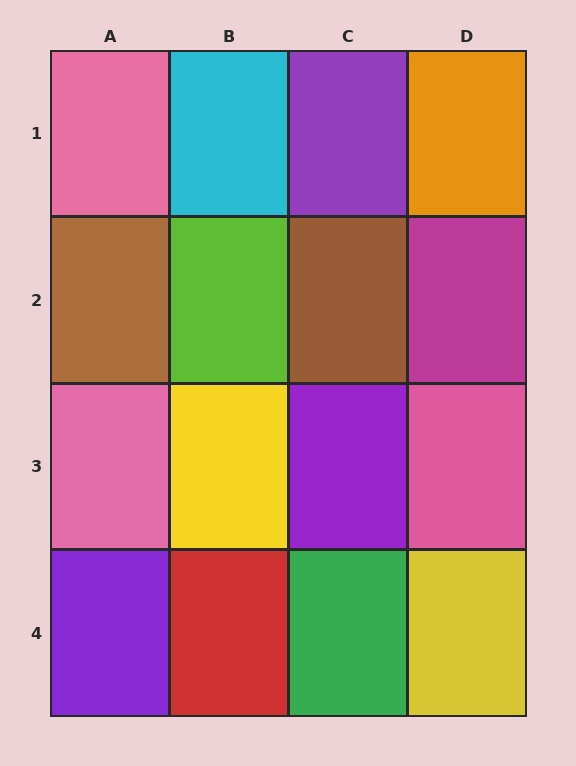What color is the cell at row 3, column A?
Pink.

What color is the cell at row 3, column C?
Purple.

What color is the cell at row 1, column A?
Pink.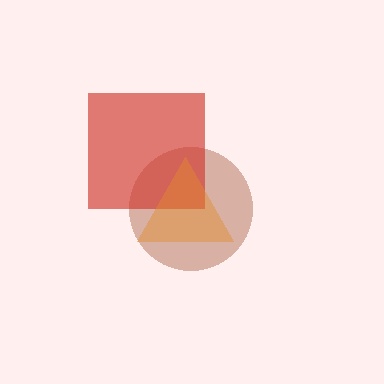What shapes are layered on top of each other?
The layered shapes are: a brown circle, a red square, an orange triangle.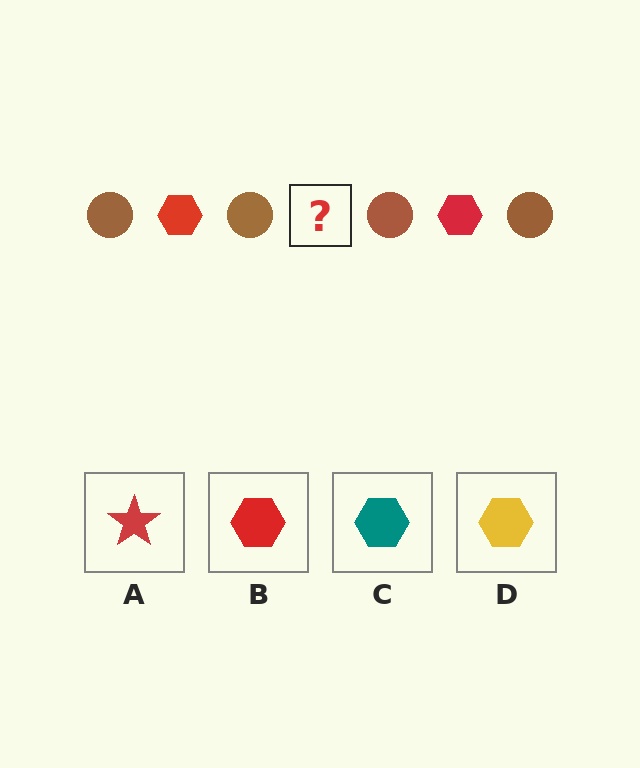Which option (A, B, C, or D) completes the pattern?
B.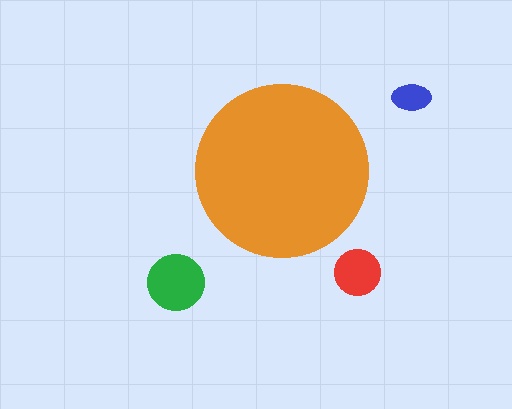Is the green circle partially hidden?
No, the green circle is fully visible.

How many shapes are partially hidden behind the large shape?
0 shapes are partially hidden.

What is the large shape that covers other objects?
An orange circle.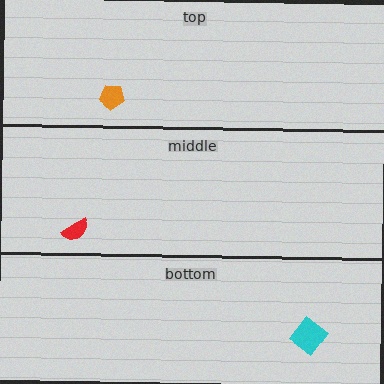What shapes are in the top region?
The orange pentagon.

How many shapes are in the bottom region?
1.